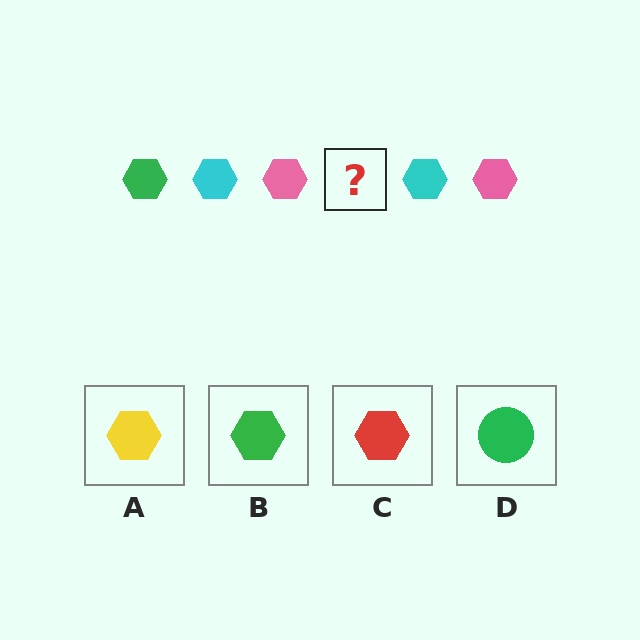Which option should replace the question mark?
Option B.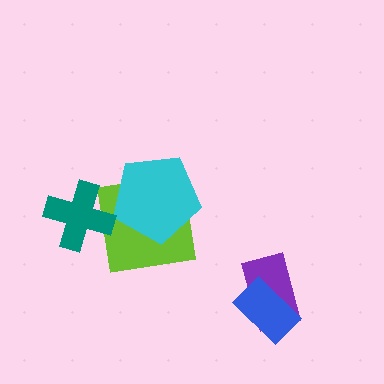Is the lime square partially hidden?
Yes, it is partially covered by another shape.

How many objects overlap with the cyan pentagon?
1 object overlaps with the cyan pentagon.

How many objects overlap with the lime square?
2 objects overlap with the lime square.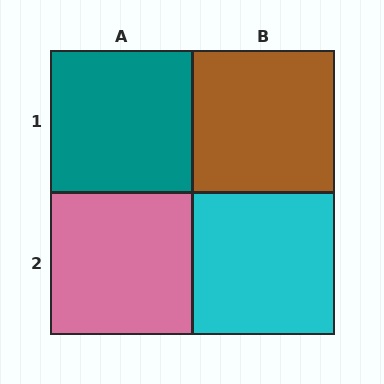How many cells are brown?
1 cell is brown.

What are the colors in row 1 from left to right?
Teal, brown.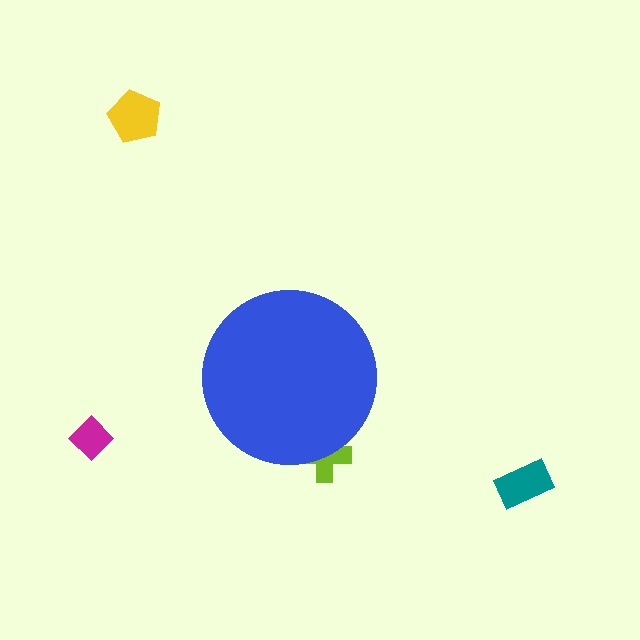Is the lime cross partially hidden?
Yes, the lime cross is partially hidden behind the blue circle.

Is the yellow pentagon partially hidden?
No, the yellow pentagon is fully visible.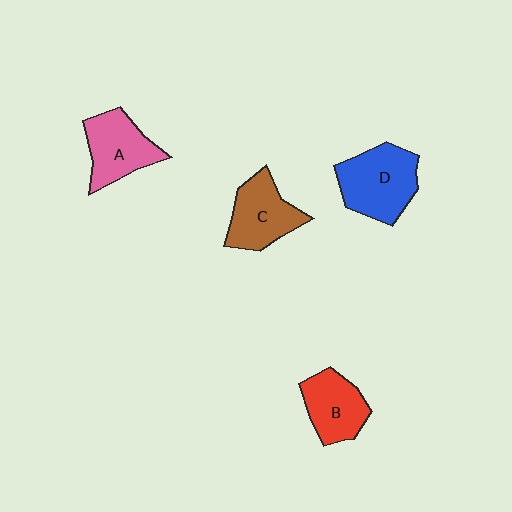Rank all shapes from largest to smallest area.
From largest to smallest: D (blue), C (brown), A (pink), B (red).